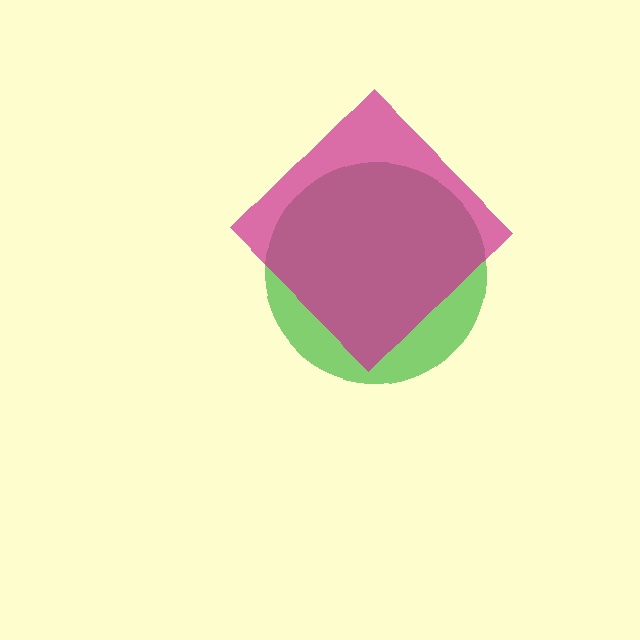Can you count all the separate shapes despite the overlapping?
Yes, there are 2 separate shapes.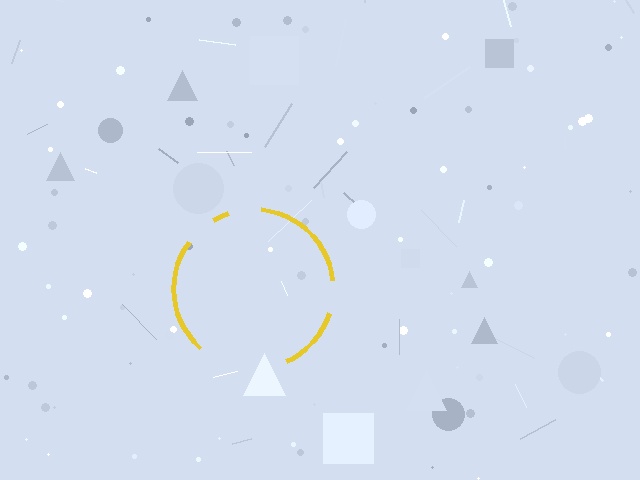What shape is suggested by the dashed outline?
The dashed outline suggests a circle.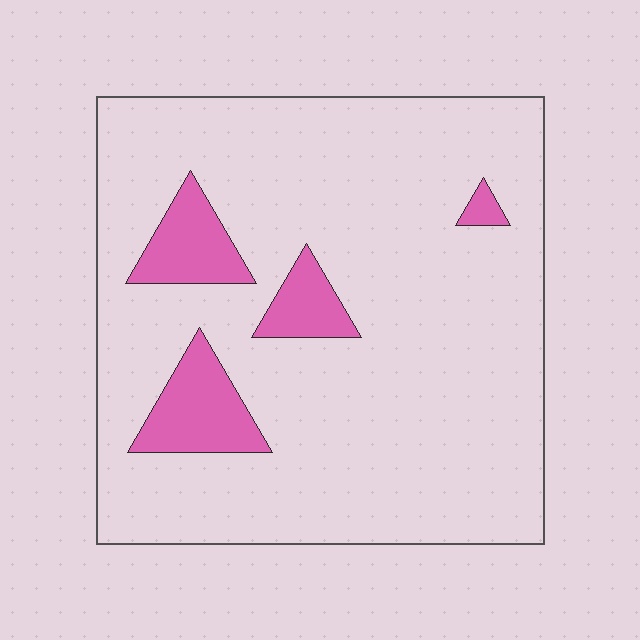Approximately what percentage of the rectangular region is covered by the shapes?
Approximately 10%.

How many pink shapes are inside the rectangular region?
4.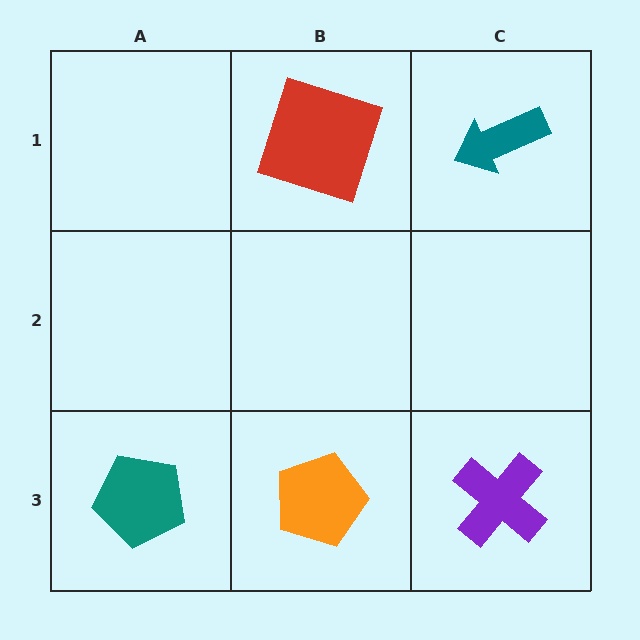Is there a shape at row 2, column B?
No, that cell is empty.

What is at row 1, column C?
A teal arrow.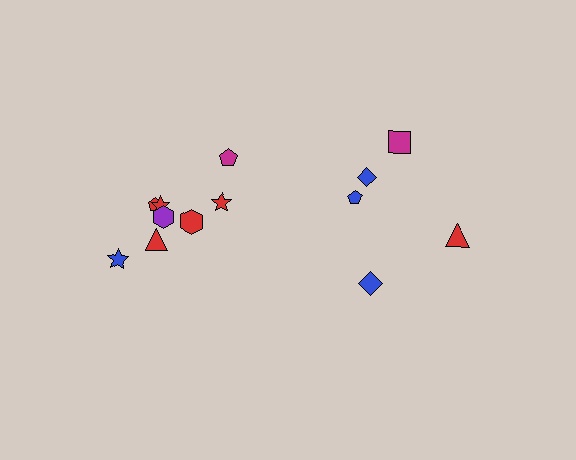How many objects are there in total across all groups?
There are 13 objects.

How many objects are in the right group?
There are 5 objects.